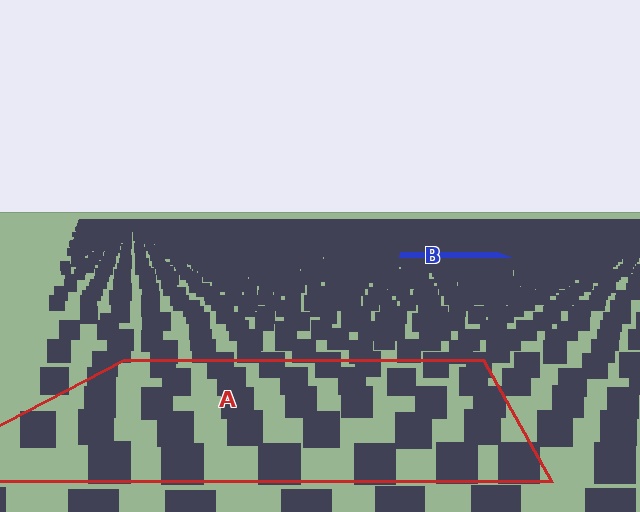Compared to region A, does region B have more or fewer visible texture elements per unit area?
Region B has more texture elements per unit area — they are packed more densely because it is farther away.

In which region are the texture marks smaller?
The texture marks are smaller in region B, because it is farther away.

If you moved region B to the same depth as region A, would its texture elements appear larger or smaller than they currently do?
They would appear larger. At a closer depth, the same texture elements are projected at a bigger on-screen size.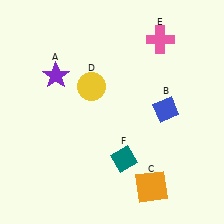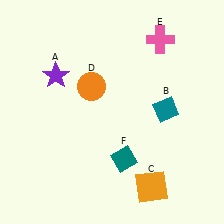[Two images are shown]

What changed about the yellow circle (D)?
In Image 1, D is yellow. In Image 2, it changed to orange.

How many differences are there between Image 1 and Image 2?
There are 2 differences between the two images.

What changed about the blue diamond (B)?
In Image 1, B is blue. In Image 2, it changed to teal.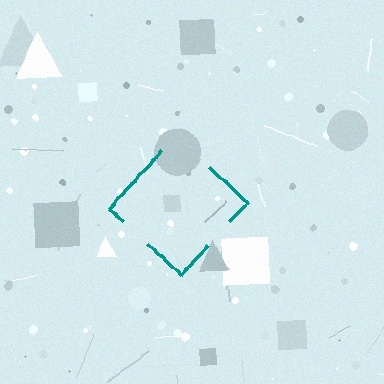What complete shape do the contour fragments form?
The contour fragments form a diamond.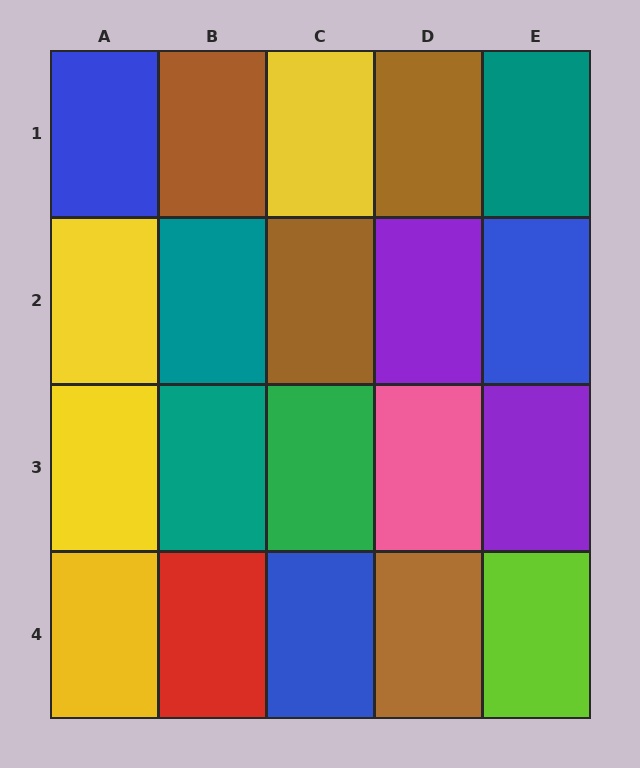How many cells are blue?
3 cells are blue.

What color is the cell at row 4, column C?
Blue.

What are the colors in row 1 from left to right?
Blue, brown, yellow, brown, teal.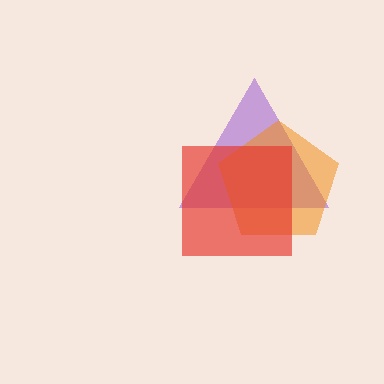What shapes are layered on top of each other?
The layered shapes are: a purple triangle, an orange pentagon, a red square.